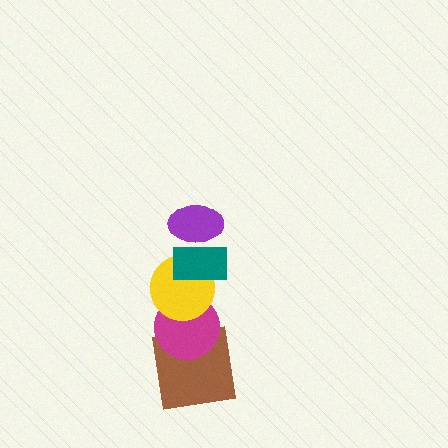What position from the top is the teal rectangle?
The teal rectangle is 2nd from the top.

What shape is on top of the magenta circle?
The yellow circle is on top of the magenta circle.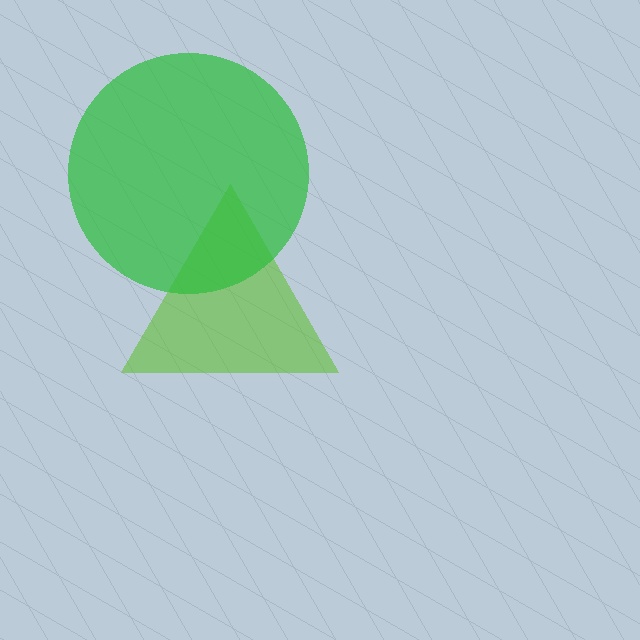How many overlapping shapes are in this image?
There are 2 overlapping shapes in the image.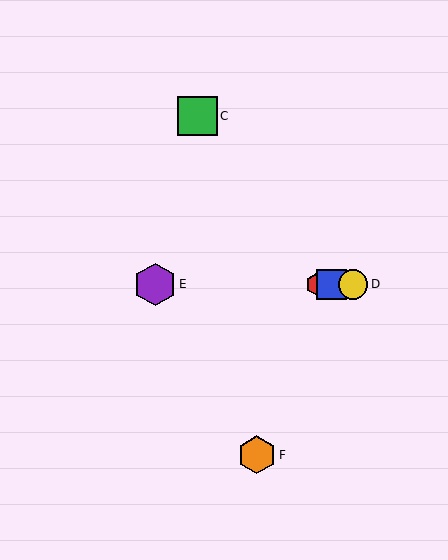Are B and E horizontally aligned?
Yes, both are at y≈284.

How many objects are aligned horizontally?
4 objects (A, B, D, E) are aligned horizontally.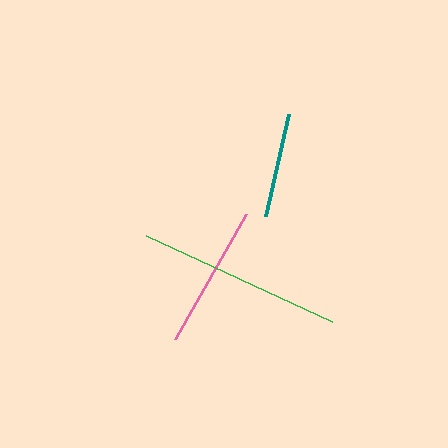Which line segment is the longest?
The green line is the longest at approximately 205 pixels.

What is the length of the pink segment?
The pink segment is approximately 144 pixels long.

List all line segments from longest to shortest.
From longest to shortest: green, pink, teal.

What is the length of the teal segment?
The teal segment is approximately 105 pixels long.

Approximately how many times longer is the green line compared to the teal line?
The green line is approximately 2.0 times the length of the teal line.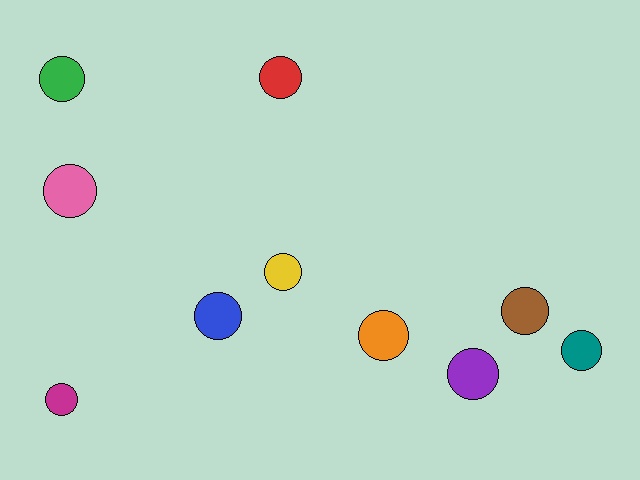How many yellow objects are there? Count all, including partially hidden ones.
There is 1 yellow object.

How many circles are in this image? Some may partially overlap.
There are 10 circles.